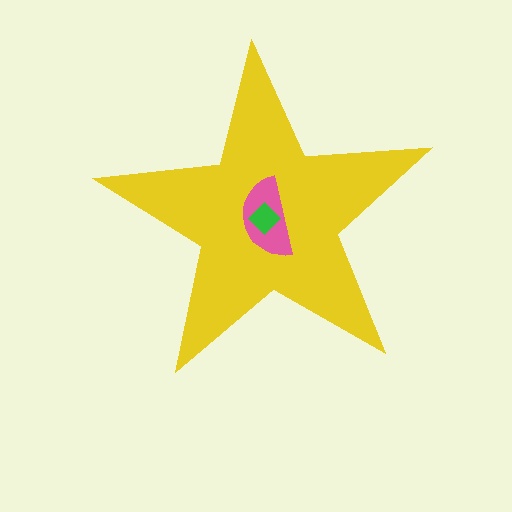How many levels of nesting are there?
3.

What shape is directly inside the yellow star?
The pink semicircle.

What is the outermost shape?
The yellow star.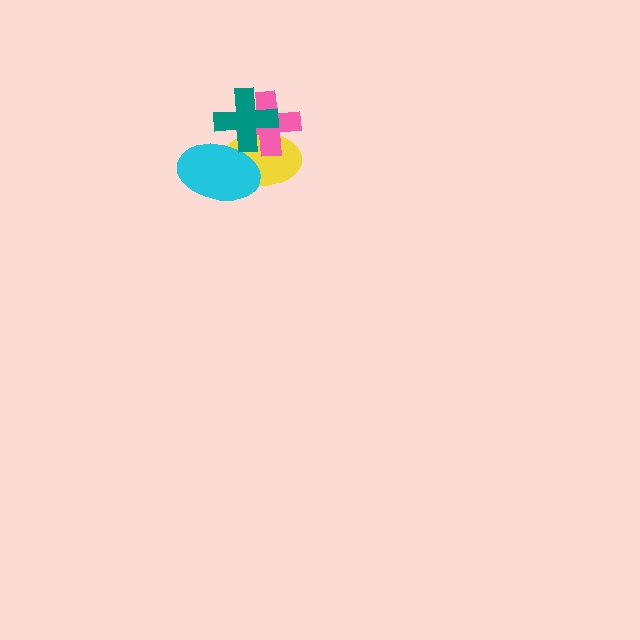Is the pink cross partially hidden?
Yes, it is partially covered by another shape.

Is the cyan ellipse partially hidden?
Yes, it is partially covered by another shape.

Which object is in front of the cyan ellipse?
The teal cross is in front of the cyan ellipse.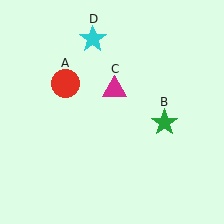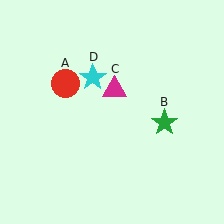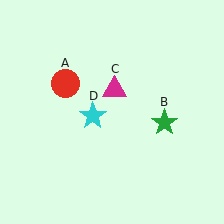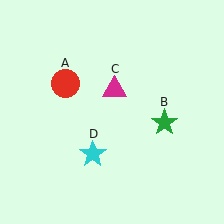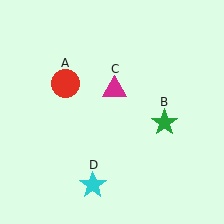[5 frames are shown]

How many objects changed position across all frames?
1 object changed position: cyan star (object D).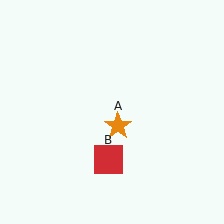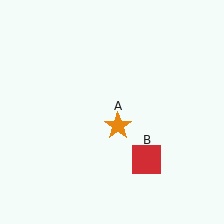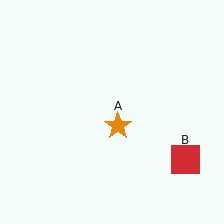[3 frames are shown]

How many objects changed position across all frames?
1 object changed position: red square (object B).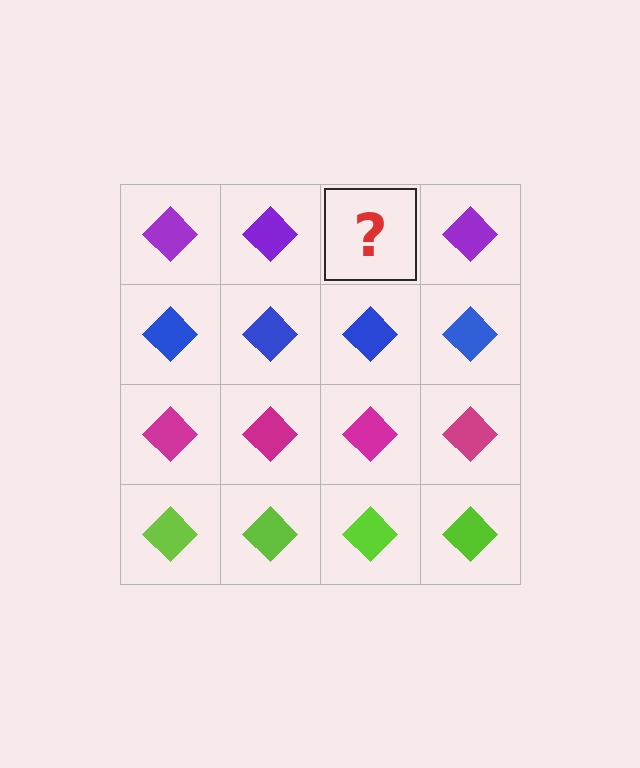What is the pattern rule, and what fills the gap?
The rule is that each row has a consistent color. The gap should be filled with a purple diamond.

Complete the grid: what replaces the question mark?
The question mark should be replaced with a purple diamond.